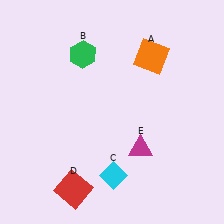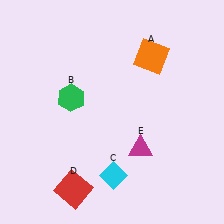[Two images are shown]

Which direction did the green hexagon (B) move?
The green hexagon (B) moved down.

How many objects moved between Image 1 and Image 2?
1 object moved between the two images.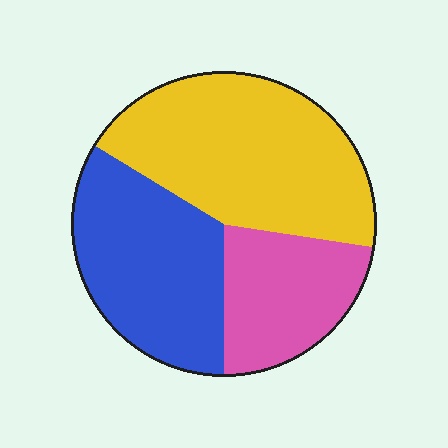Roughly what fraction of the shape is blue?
Blue covers around 35% of the shape.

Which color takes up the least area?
Pink, at roughly 20%.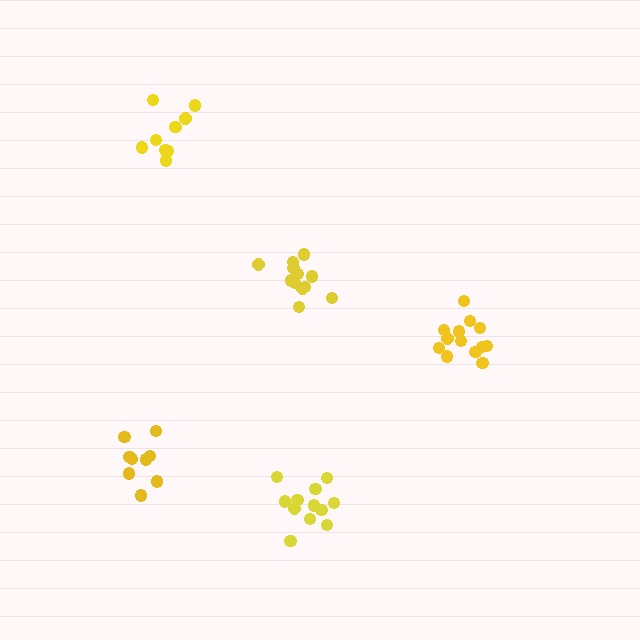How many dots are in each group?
Group 1: 12 dots, Group 2: 12 dots, Group 3: 13 dots, Group 4: 9 dots, Group 5: 9 dots (55 total).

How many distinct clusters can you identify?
There are 5 distinct clusters.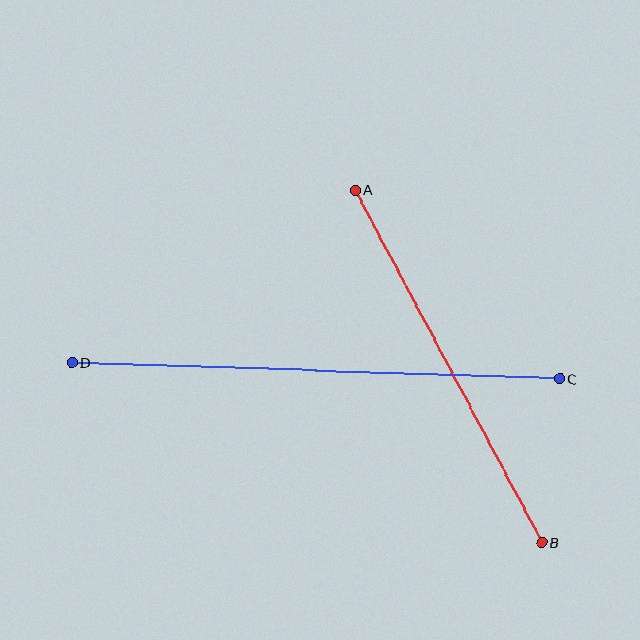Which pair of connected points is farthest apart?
Points C and D are farthest apart.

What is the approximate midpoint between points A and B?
The midpoint is at approximately (448, 366) pixels.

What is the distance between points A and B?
The distance is approximately 398 pixels.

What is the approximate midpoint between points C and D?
The midpoint is at approximately (316, 371) pixels.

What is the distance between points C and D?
The distance is approximately 488 pixels.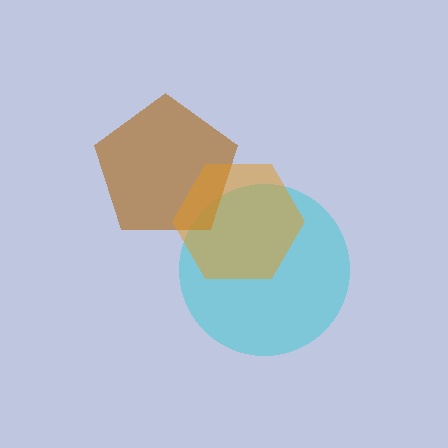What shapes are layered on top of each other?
The layered shapes are: a cyan circle, a brown pentagon, an orange hexagon.